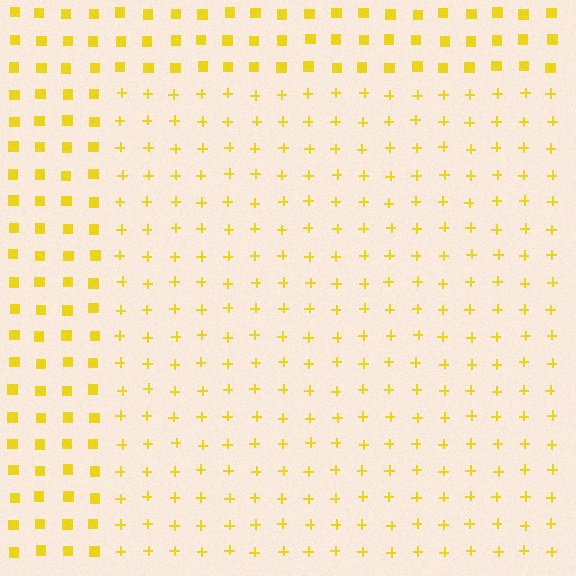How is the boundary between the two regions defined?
The boundary is defined by a change in element shape: plus signs inside vs. squares outside. All elements share the same color and spacing.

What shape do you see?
I see a rectangle.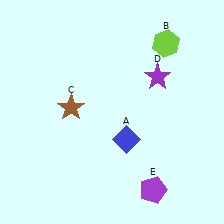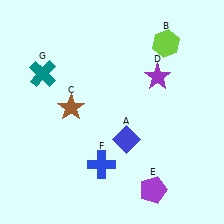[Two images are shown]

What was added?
A blue cross (F), a teal cross (G) were added in Image 2.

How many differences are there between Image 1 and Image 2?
There are 2 differences between the two images.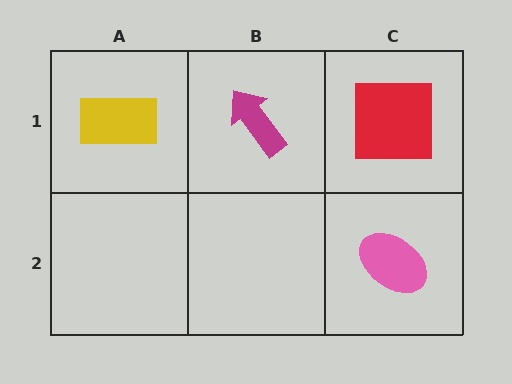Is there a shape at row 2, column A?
No, that cell is empty.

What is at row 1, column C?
A red square.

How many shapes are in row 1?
3 shapes.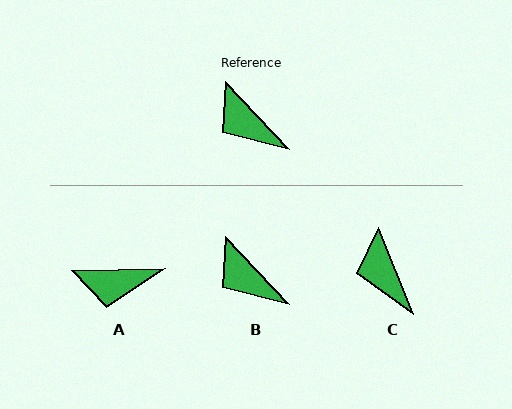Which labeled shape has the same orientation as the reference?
B.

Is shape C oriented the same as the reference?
No, it is off by about 22 degrees.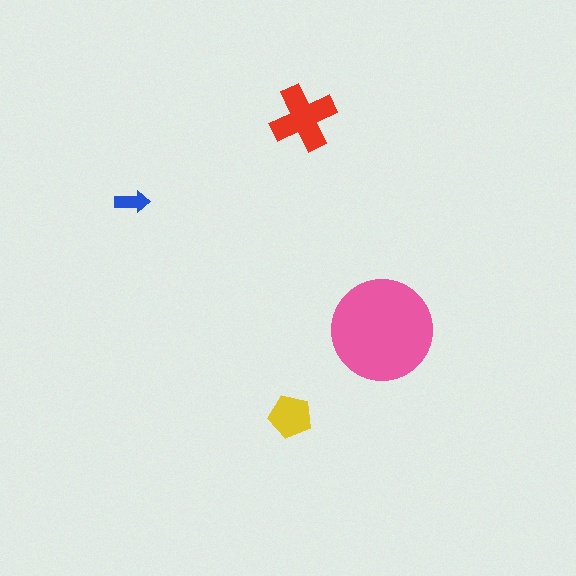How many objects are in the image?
There are 4 objects in the image.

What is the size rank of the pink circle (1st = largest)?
1st.